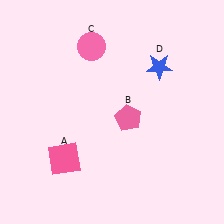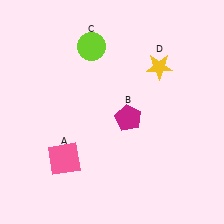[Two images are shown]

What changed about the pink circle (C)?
In Image 1, C is pink. In Image 2, it changed to lime.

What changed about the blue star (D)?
In Image 1, D is blue. In Image 2, it changed to yellow.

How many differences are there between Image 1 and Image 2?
There are 3 differences between the two images.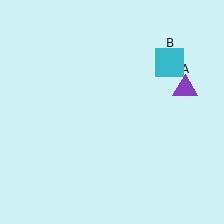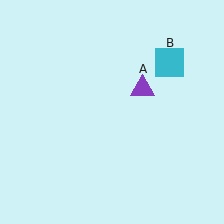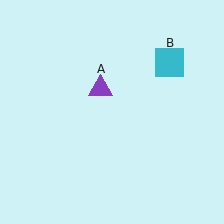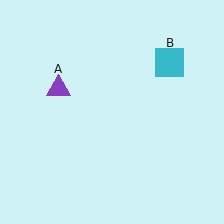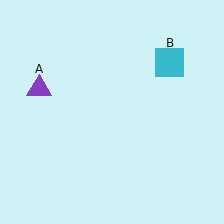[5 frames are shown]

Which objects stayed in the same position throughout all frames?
Cyan square (object B) remained stationary.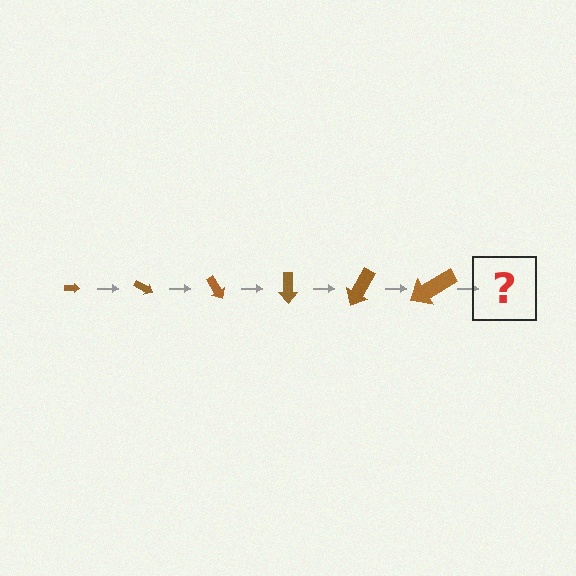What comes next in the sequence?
The next element should be an arrow, larger than the previous one and rotated 180 degrees from the start.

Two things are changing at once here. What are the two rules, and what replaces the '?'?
The two rules are that the arrow grows larger each step and it rotates 30 degrees each step. The '?' should be an arrow, larger than the previous one and rotated 180 degrees from the start.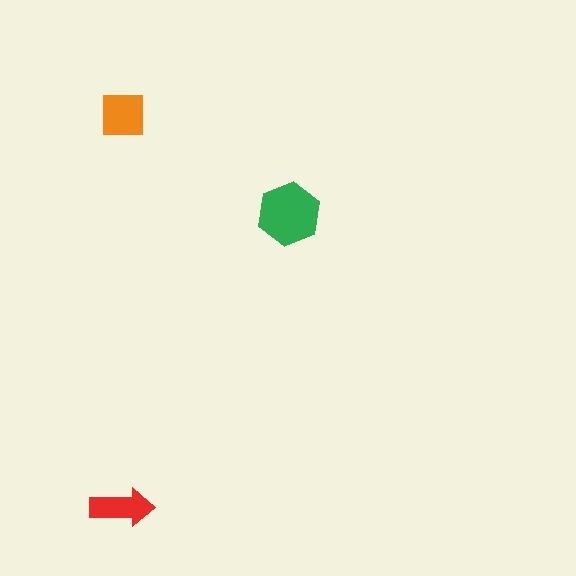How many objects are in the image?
There are 3 objects in the image.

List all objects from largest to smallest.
The green hexagon, the orange square, the red arrow.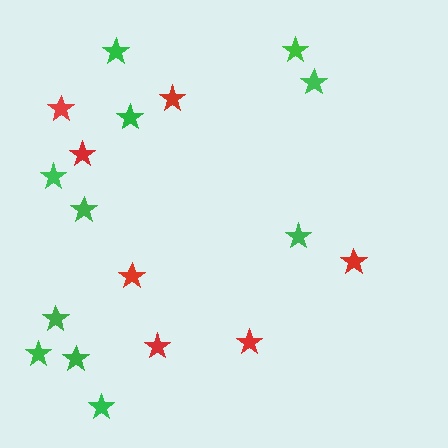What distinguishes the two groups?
There are 2 groups: one group of red stars (7) and one group of green stars (11).